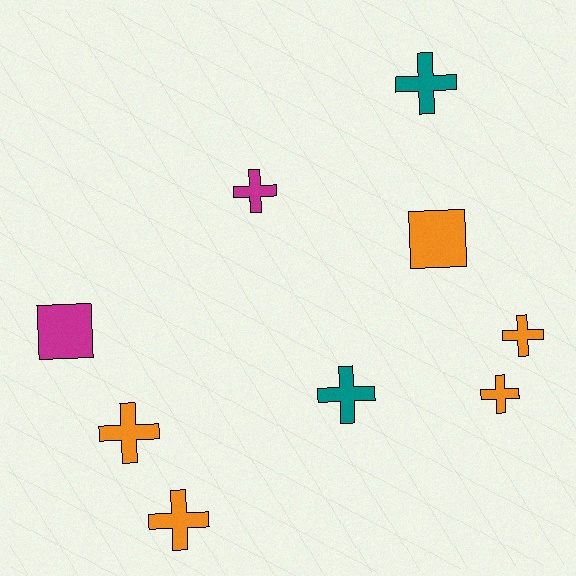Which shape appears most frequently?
Cross, with 7 objects.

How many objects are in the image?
There are 9 objects.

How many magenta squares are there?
There is 1 magenta square.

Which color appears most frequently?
Orange, with 5 objects.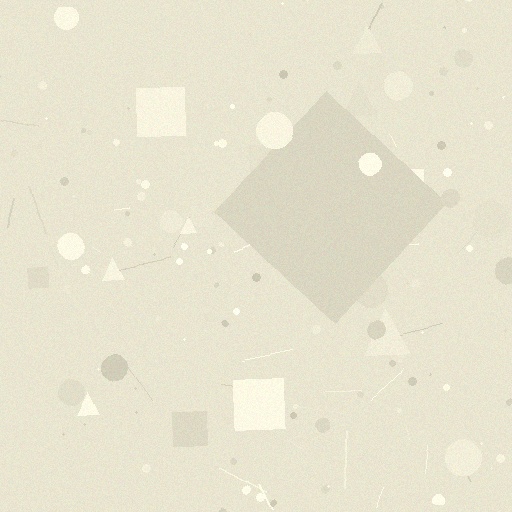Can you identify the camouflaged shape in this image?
The camouflaged shape is a diamond.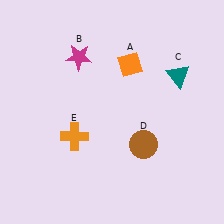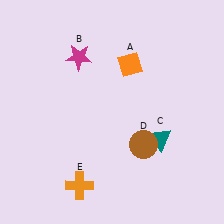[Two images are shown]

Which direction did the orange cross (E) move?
The orange cross (E) moved down.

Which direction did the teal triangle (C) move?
The teal triangle (C) moved down.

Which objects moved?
The objects that moved are: the teal triangle (C), the orange cross (E).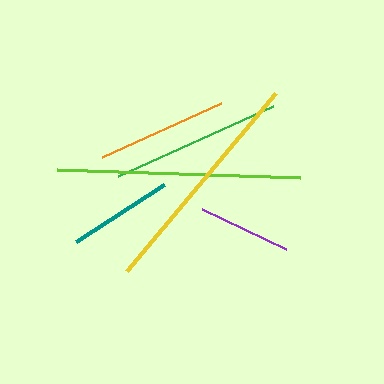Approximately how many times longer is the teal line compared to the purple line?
The teal line is approximately 1.1 times the length of the purple line.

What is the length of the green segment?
The green segment is approximately 170 pixels long.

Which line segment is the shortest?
The purple line is the shortest at approximately 93 pixels.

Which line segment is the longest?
The lime line is the longest at approximately 243 pixels.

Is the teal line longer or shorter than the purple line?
The teal line is longer than the purple line.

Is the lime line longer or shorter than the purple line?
The lime line is longer than the purple line.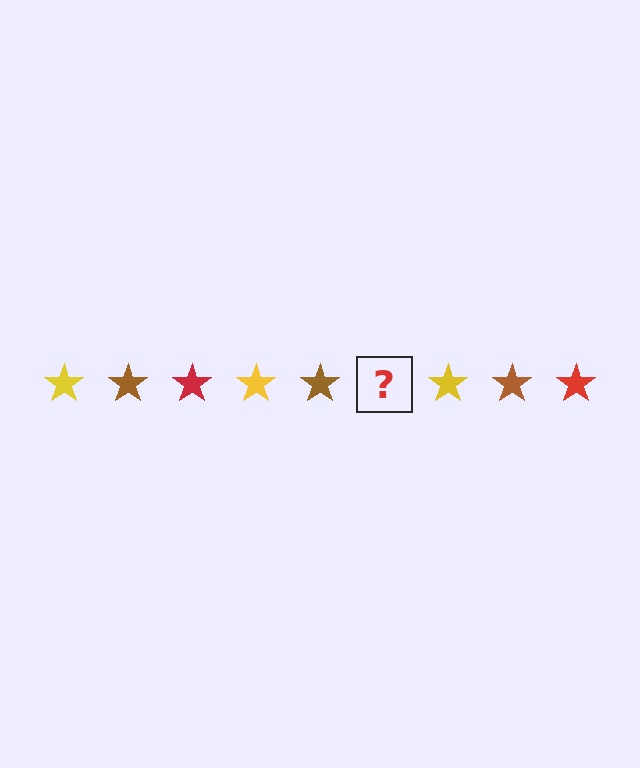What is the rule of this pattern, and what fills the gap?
The rule is that the pattern cycles through yellow, brown, red stars. The gap should be filled with a red star.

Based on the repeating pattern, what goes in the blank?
The blank should be a red star.